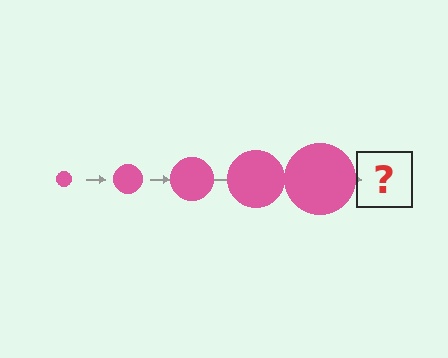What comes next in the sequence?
The next element should be a pink circle, larger than the previous one.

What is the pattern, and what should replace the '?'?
The pattern is that the circle gets progressively larger each step. The '?' should be a pink circle, larger than the previous one.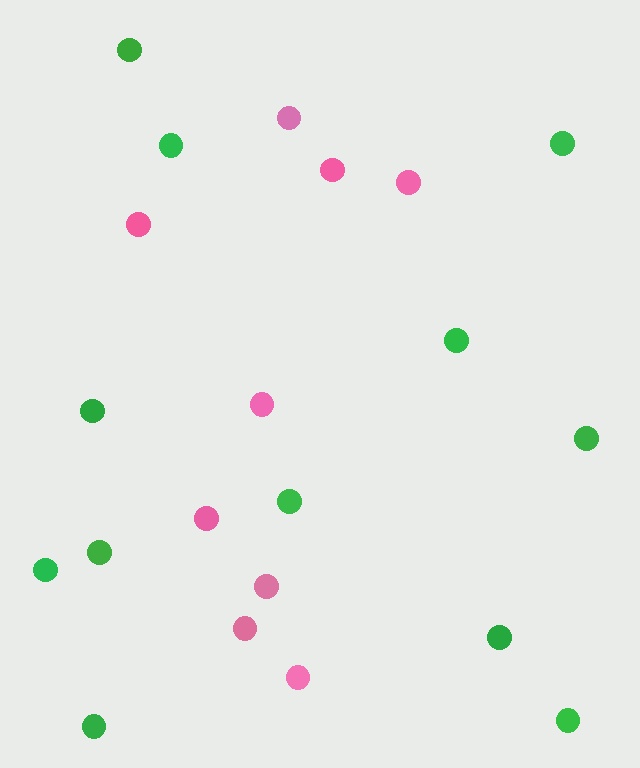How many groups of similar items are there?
There are 2 groups: one group of pink circles (9) and one group of green circles (12).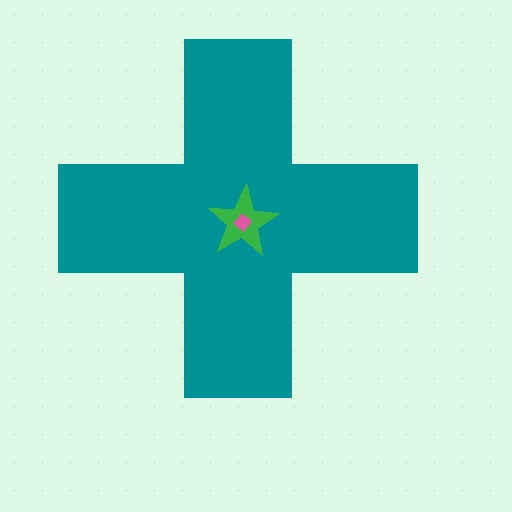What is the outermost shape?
The teal cross.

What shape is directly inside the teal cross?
The green star.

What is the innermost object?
The pink diamond.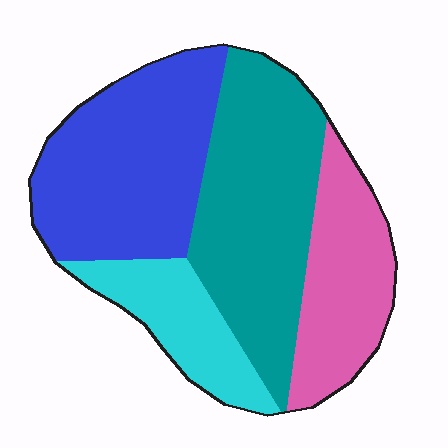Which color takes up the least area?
Cyan, at roughly 15%.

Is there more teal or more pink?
Teal.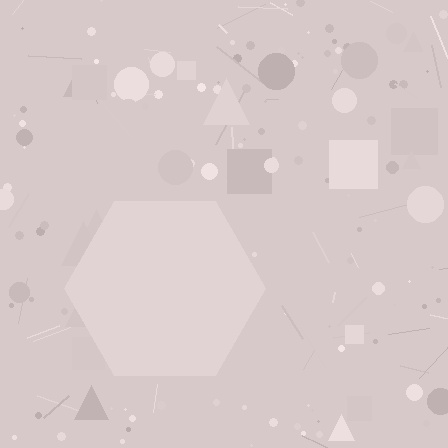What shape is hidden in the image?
A hexagon is hidden in the image.